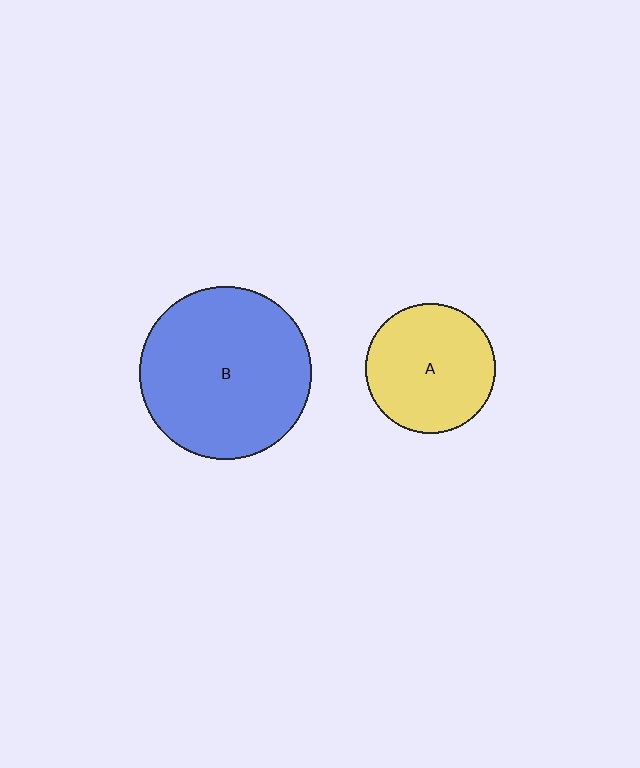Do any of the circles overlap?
No, none of the circles overlap.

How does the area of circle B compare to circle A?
Approximately 1.7 times.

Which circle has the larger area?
Circle B (blue).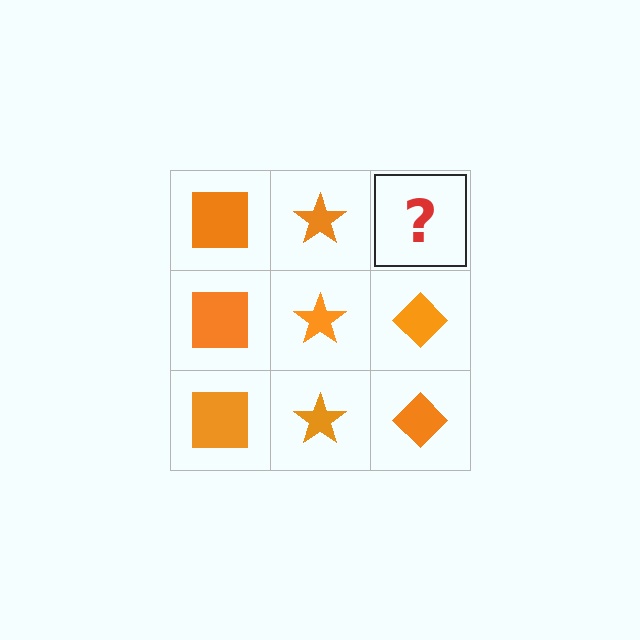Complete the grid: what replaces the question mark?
The question mark should be replaced with an orange diamond.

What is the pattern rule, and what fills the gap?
The rule is that each column has a consistent shape. The gap should be filled with an orange diamond.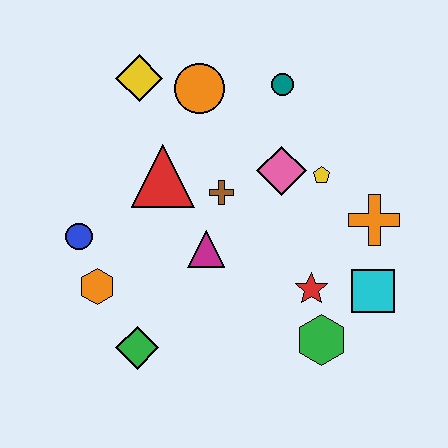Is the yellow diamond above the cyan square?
Yes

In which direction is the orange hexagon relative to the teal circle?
The orange hexagon is below the teal circle.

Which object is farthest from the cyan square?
The yellow diamond is farthest from the cyan square.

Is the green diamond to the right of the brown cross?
No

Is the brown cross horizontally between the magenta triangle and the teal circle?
Yes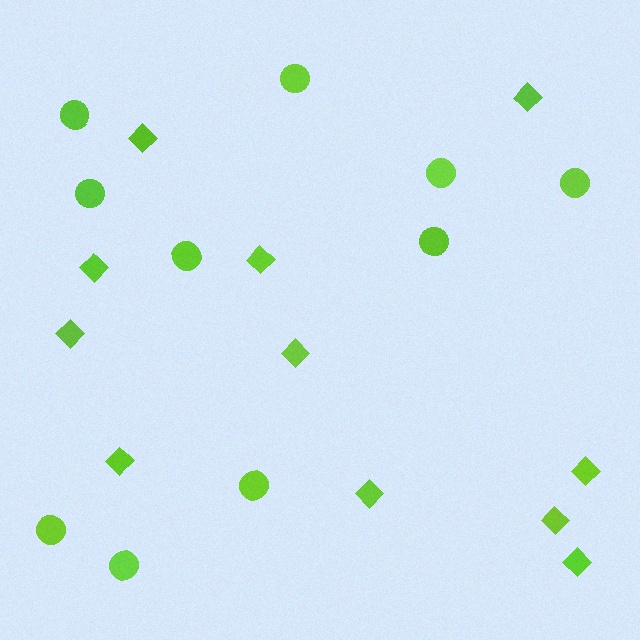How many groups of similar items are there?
There are 2 groups: one group of circles (10) and one group of diamonds (11).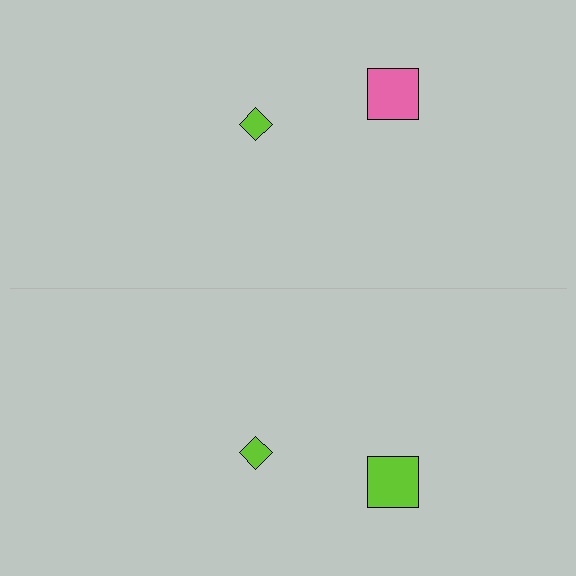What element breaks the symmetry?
The lime square on the bottom side breaks the symmetry — its mirror counterpart is pink.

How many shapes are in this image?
There are 4 shapes in this image.